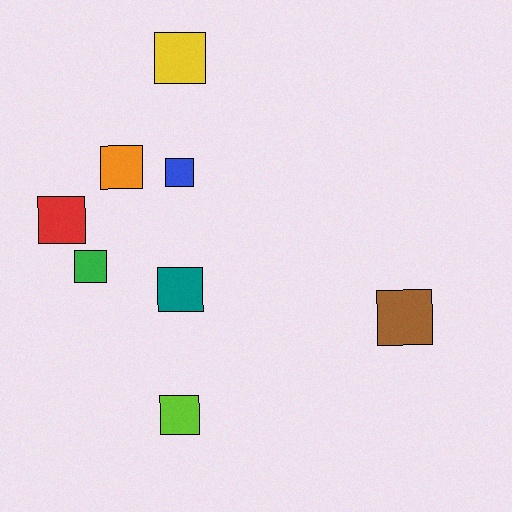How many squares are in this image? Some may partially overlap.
There are 8 squares.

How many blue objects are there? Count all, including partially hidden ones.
There is 1 blue object.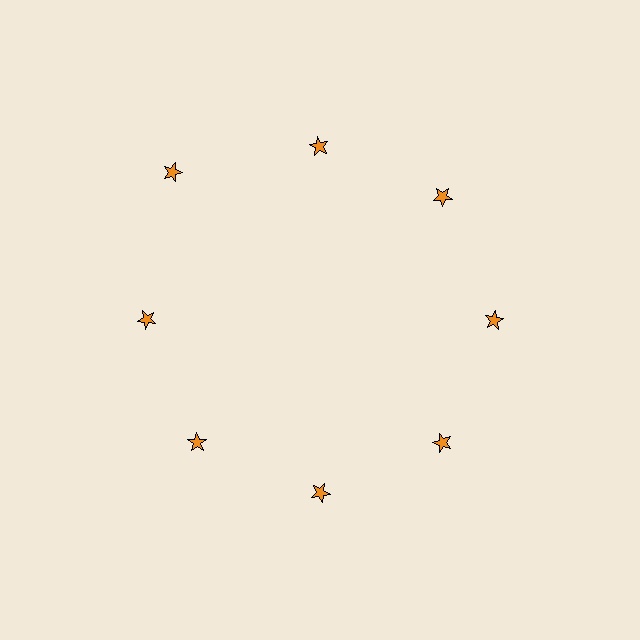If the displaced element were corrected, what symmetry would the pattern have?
It would have 8-fold rotational symmetry — the pattern would map onto itself every 45 degrees.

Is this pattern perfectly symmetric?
No. The 8 orange stars are arranged in a ring, but one element near the 10 o'clock position is pushed outward from the center, breaking the 8-fold rotational symmetry.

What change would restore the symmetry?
The symmetry would be restored by moving it inward, back onto the ring so that all 8 stars sit at equal angles and equal distance from the center.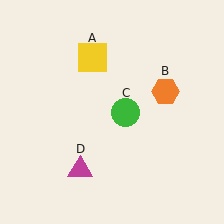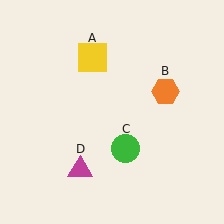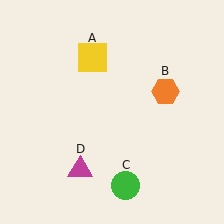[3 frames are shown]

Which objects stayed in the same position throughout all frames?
Yellow square (object A) and orange hexagon (object B) and magenta triangle (object D) remained stationary.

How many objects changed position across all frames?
1 object changed position: green circle (object C).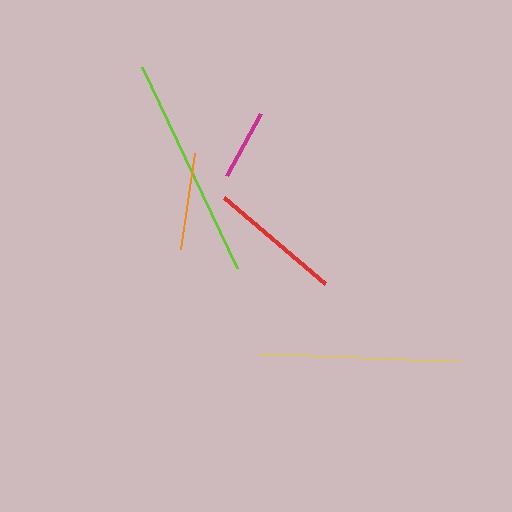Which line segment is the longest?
The lime line is the longest at approximately 222 pixels.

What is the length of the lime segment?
The lime segment is approximately 222 pixels long.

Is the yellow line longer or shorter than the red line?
The yellow line is longer than the red line.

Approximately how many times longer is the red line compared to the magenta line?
The red line is approximately 1.9 times the length of the magenta line.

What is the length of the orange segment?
The orange segment is approximately 97 pixels long.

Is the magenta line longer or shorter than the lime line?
The lime line is longer than the magenta line.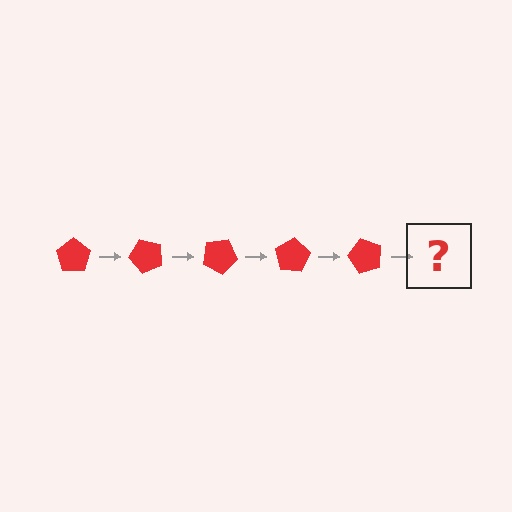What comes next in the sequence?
The next element should be a red pentagon rotated 250 degrees.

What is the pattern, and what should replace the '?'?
The pattern is that the pentagon rotates 50 degrees each step. The '?' should be a red pentagon rotated 250 degrees.